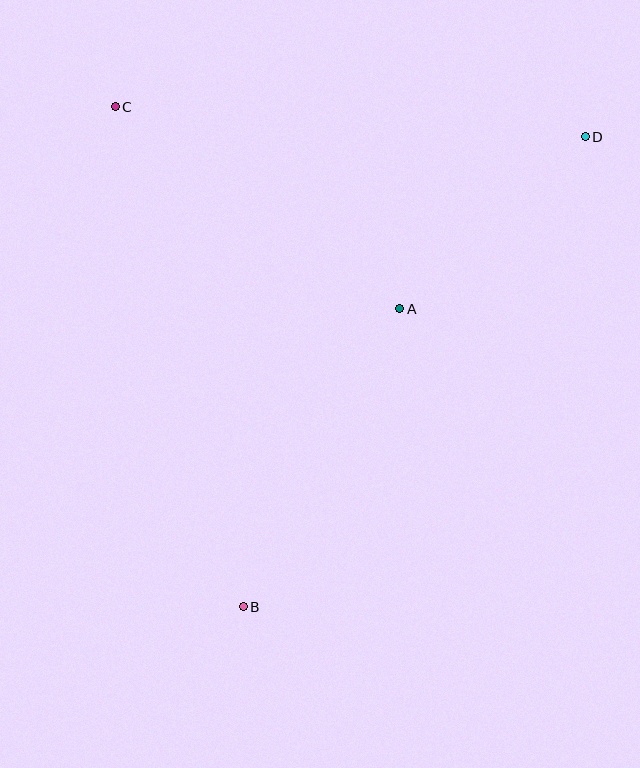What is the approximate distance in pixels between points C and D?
The distance between C and D is approximately 471 pixels.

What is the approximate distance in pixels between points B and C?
The distance between B and C is approximately 516 pixels.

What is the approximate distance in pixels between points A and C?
The distance between A and C is approximately 349 pixels.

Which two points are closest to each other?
Points A and D are closest to each other.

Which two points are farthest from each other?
Points B and D are farthest from each other.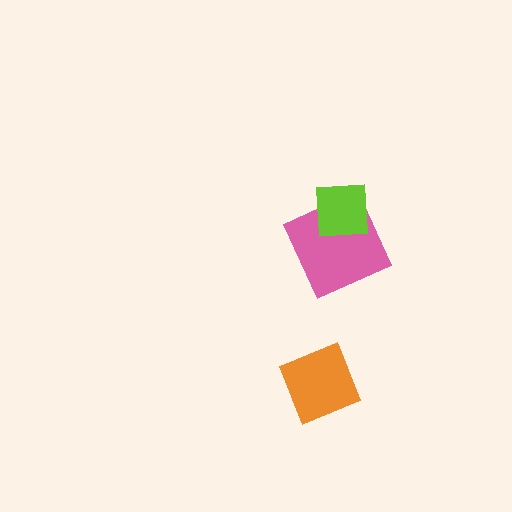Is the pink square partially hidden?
Yes, it is partially covered by another shape.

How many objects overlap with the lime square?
1 object overlaps with the lime square.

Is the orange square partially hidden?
No, no other shape covers it.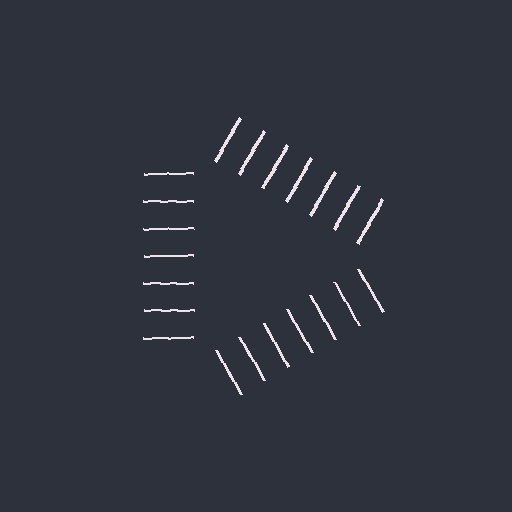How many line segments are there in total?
21 — 7 along each of the 3 edges.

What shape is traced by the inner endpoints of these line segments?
An illusory triangle — the line segments terminate on its edges but no continuous stroke is drawn.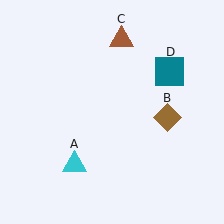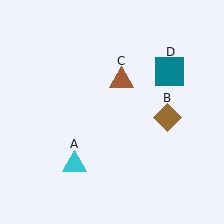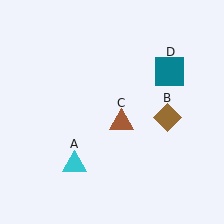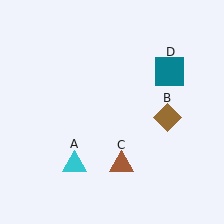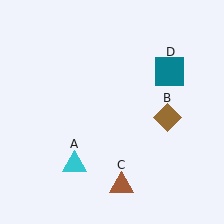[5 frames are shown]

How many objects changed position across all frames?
1 object changed position: brown triangle (object C).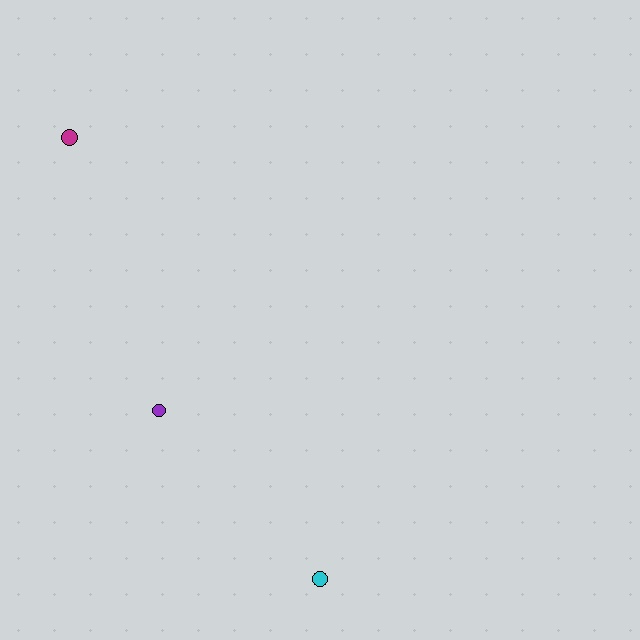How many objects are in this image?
There are 3 objects.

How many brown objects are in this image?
There are no brown objects.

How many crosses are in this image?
There are no crosses.